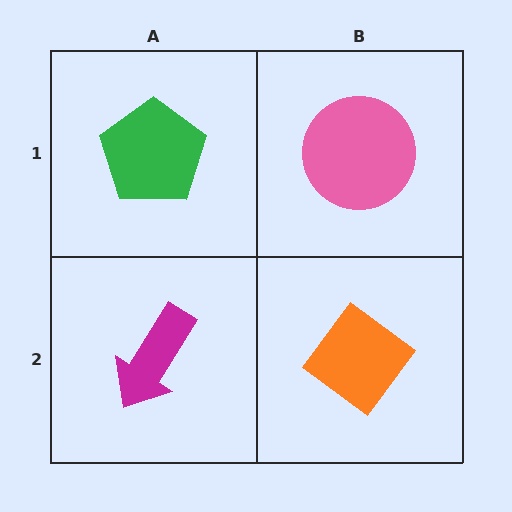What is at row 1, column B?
A pink circle.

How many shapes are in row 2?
2 shapes.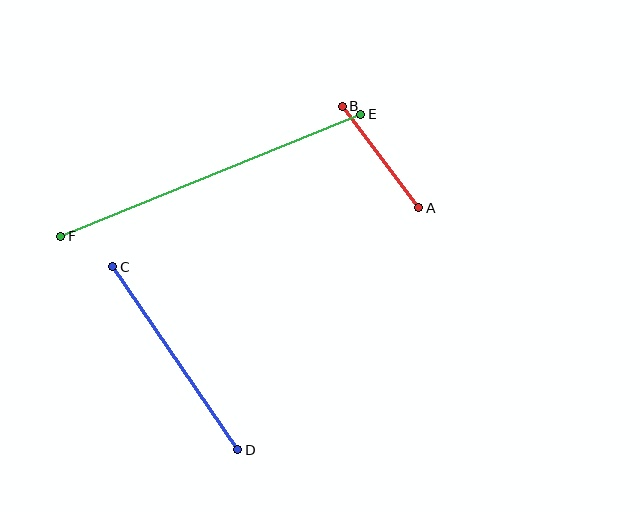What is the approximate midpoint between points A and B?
The midpoint is at approximately (381, 157) pixels.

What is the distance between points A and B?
The distance is approximately 127 pixels.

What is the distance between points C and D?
The distance is approximately 222 pixels.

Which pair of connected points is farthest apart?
Points E and F are farthest apart.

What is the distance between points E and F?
The distance is approximately 324 pixels.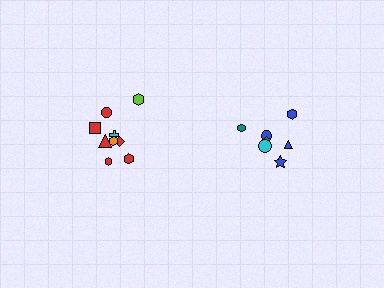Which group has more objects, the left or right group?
The left group.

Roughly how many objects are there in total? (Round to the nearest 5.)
Roughly 15 objects in total.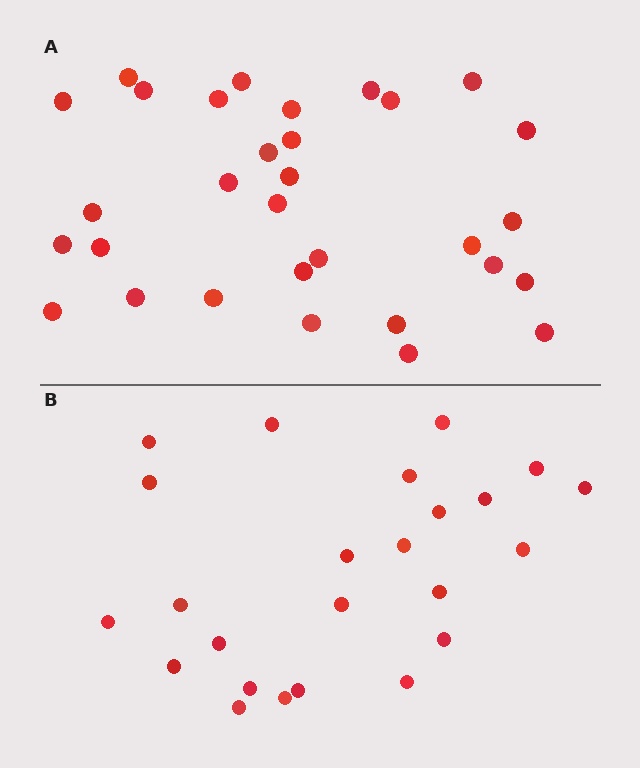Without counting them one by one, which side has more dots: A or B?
Region A (the top region) has more dots.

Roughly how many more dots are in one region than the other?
Region A has roughly 8 or so more dots than region B.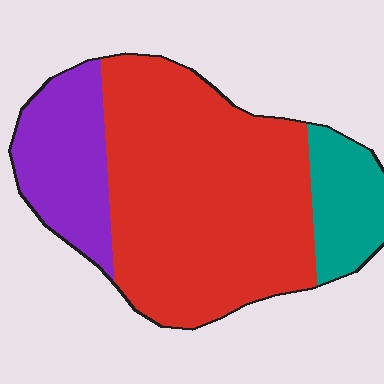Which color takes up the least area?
Teal, at roughly 15%.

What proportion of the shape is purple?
Purple covers about 20% of the shape.